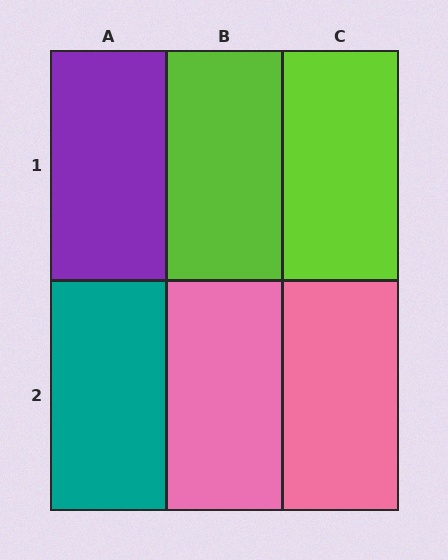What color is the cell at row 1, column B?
Lime.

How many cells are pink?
2 cells are pink.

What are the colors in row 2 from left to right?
Teal, pink, pink.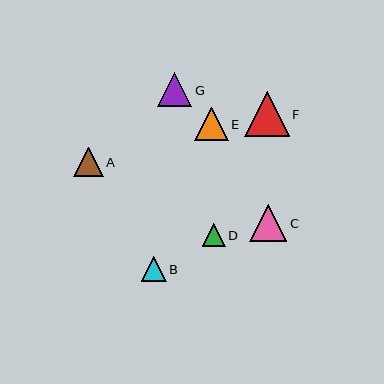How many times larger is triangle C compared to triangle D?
Triangle C is approximately 1.7 times the size of triangle D.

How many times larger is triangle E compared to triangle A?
Triangle E is approximately 1.1 times the size of triangle A.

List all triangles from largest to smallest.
From largest to smallest: F, C, G, E, A, B, D.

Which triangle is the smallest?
Triangle D is the smallest with a size of approximately 22 pixels.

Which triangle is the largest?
Triangle F is the largest with a size of approximately 44 pixels.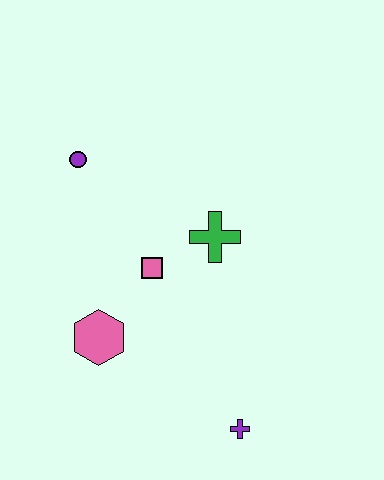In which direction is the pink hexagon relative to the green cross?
The pink hexagon is to the left of the green cross.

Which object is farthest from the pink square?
The purple cross is farthest from the pink square.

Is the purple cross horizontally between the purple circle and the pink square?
No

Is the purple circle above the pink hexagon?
Yes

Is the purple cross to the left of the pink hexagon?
No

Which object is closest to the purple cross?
The pink hexagon is closest to the purple cross.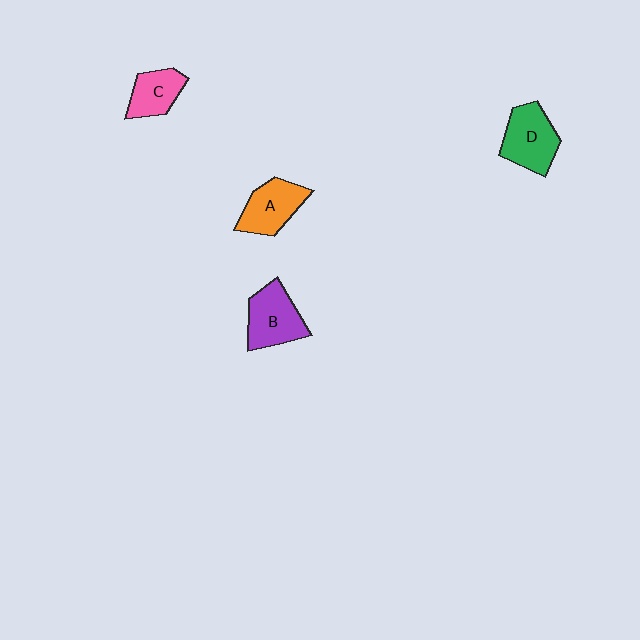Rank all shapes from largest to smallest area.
From largest to smallest: D (green), B (purple), A (orange), C (pink).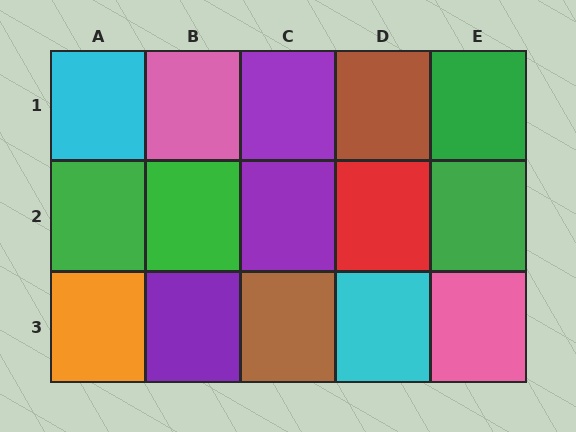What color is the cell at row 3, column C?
Brown.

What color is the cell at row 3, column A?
Orange.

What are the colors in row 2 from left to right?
Green, green, purple, red, green.